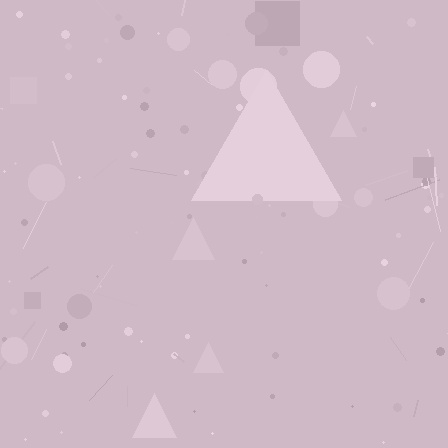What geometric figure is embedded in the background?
A triangle is embedded in the background.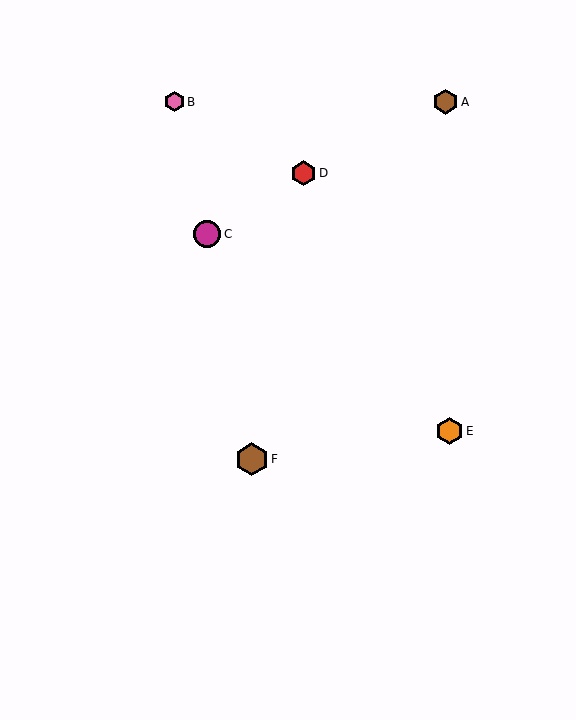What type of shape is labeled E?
Shape E is an orange hexagon.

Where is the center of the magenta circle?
The center of the magenta circle is at (207, 234).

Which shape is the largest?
The brown hexagon (labeled F) is the largest.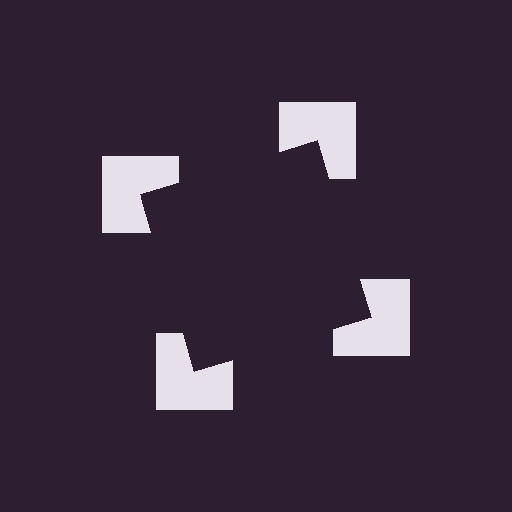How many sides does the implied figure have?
4 sides.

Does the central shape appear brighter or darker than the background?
It typically appears slightly darker than the background, even though no actual brightness change is drawn.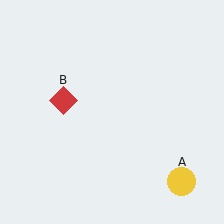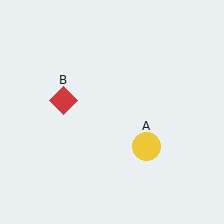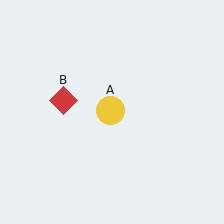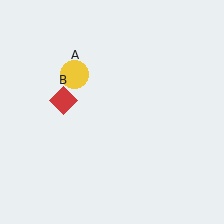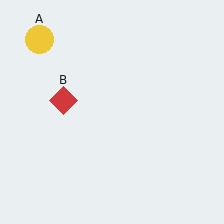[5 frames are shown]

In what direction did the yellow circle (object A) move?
The yellow circle (object A) moved up and to the left.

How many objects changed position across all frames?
1 object changed position: yellow circle (object A).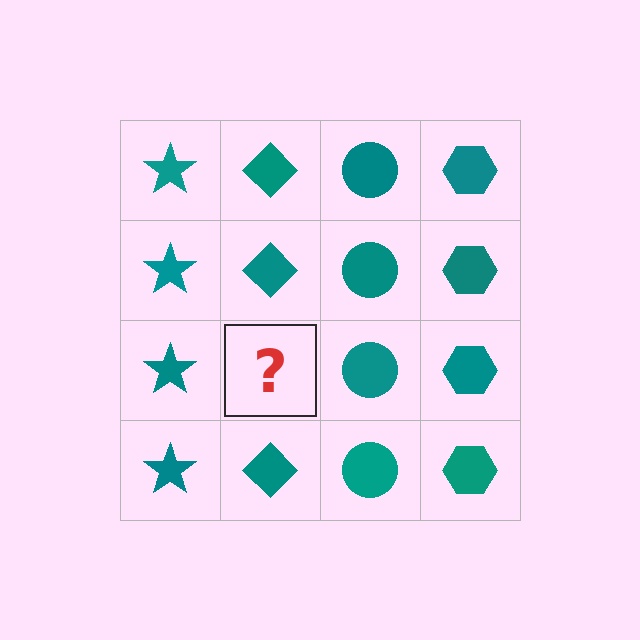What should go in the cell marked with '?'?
The missing cell should contain a teal diamond.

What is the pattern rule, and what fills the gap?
The rule is that each column has a consistent shape. The gap should be filled with a teal diamond.